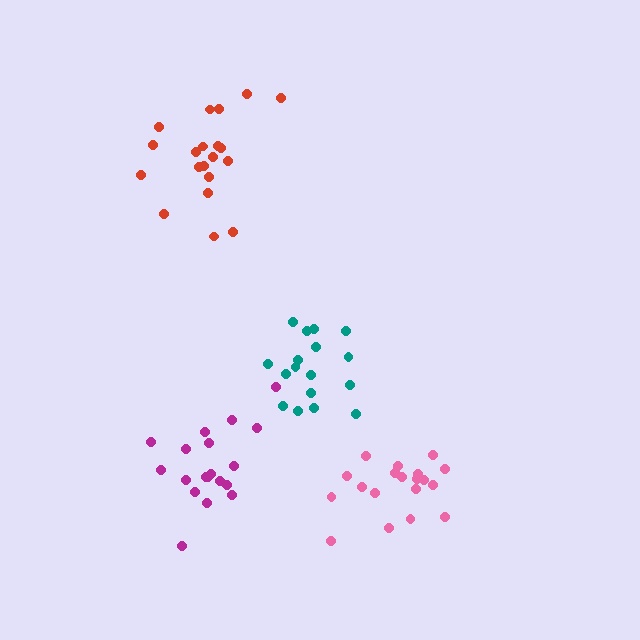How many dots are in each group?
Group 1: 20 dots, Group 2: 19 dots, Group 3: 17 dots, Group 4: 19 dots (75 total).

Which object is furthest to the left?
The red cluster is leftmost.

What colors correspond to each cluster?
The clusters are colored: red, pink, teal, magenta.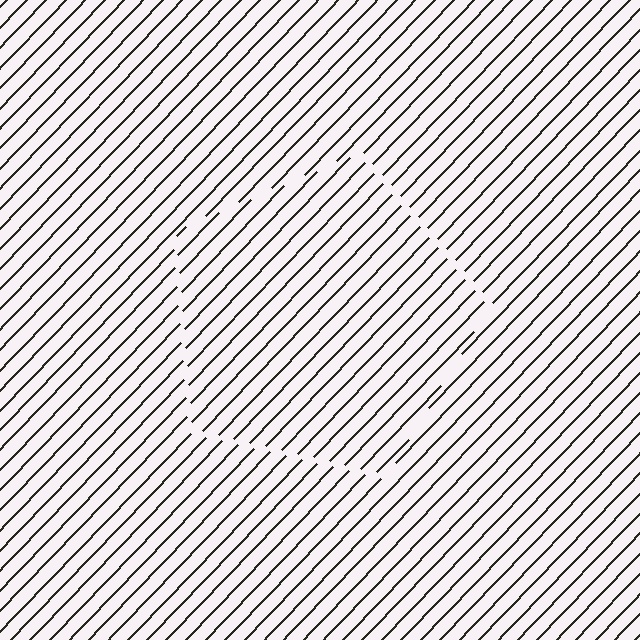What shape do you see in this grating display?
An illusory pentagon. The interior of the shape contains the same grating, shifted by half a period — the contour is defined by the phase discontinuity where line-ends from the inner and outer gratings abut.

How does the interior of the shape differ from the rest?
The interior of the shape contains the same grating, shifted by half a period — the contour is defined by the phase discontinuity where line-ends from the inner and outer gratings abut.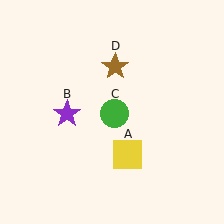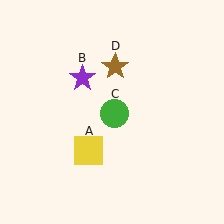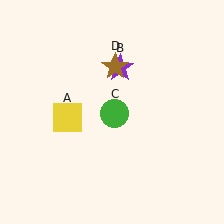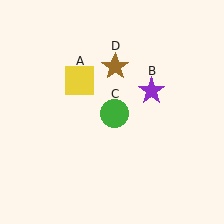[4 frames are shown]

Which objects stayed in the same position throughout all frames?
Green circle (object C) and brown star (object D) remained stationary.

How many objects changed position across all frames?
2 objects changed position: yellow square (object A), purple star (object B).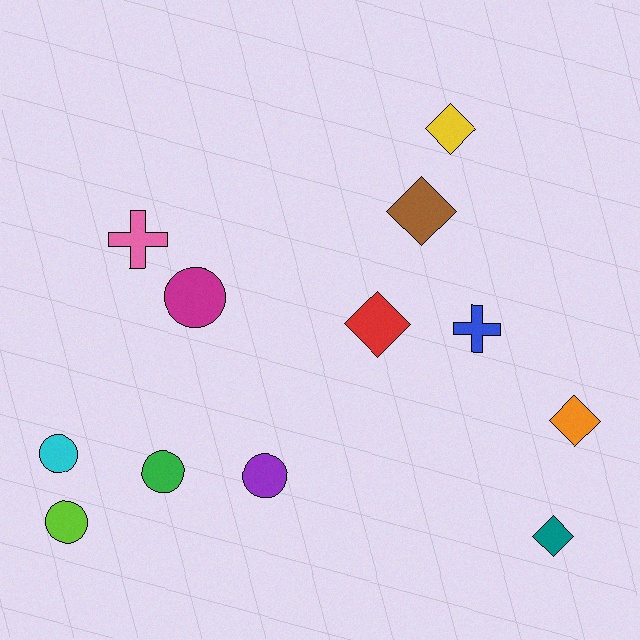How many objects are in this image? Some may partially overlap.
There are 12 objects.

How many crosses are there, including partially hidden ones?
There are 2 crosses.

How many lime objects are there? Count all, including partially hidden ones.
There is 1 lime object.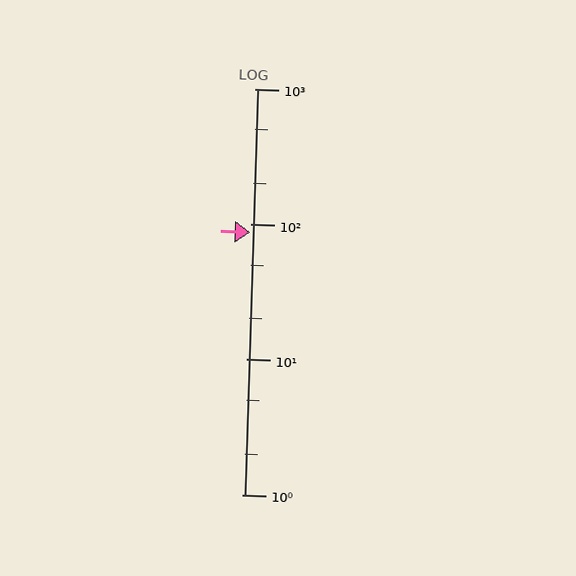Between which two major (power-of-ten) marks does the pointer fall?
The pointer is between 10 and 100.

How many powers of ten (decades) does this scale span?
The scale spans 3 decades, from 1 to 1000.